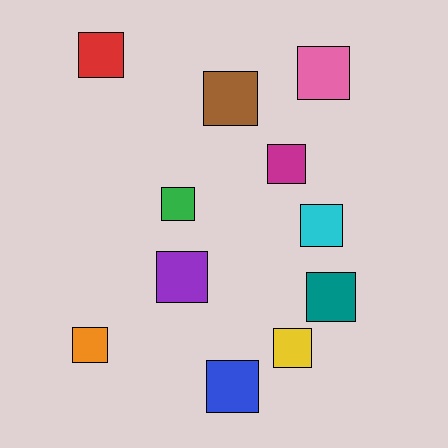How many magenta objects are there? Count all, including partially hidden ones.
There is 1 magenta object.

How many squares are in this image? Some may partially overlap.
There are 11 squares.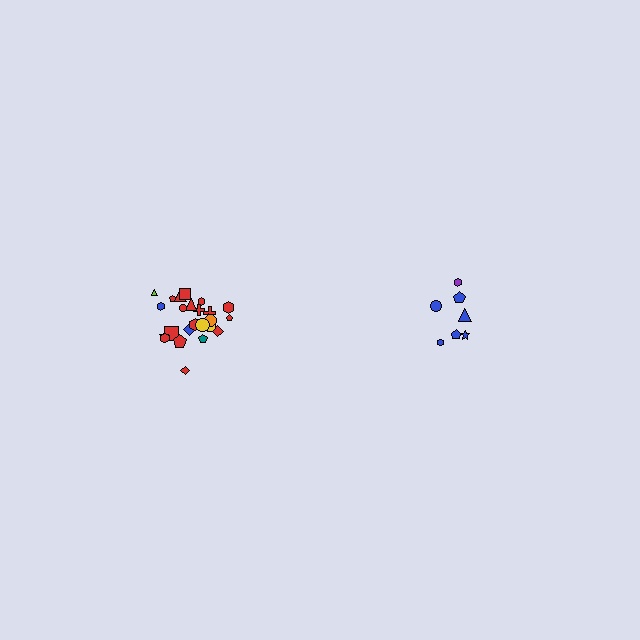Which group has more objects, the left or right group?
The left group.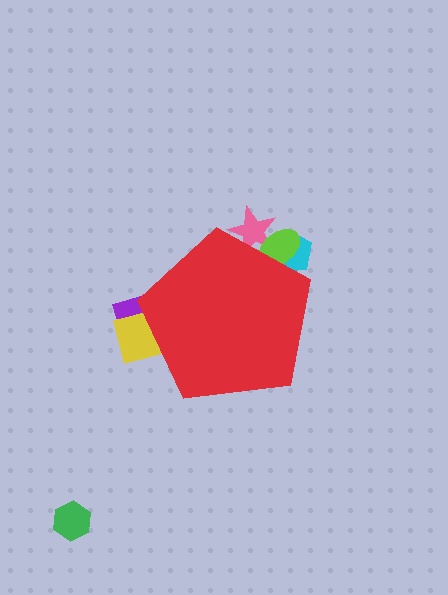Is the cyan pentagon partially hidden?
Yes, the cyan pentagon is partially hidden behind the red pentagon.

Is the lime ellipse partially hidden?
Yes, the lime ellipse is partially hidden behind the red pentagon.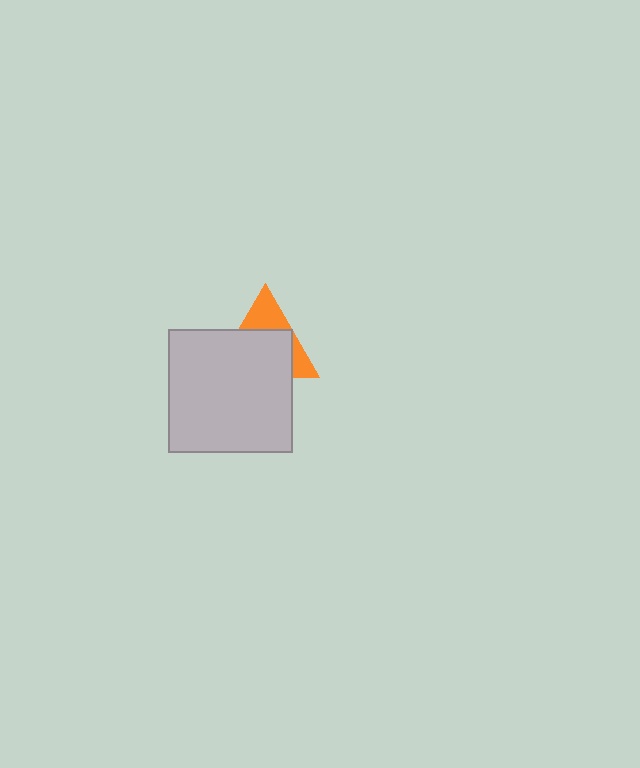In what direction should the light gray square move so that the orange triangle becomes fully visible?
The light gray square should move down. That is the shortest direction to clear the overlap and leave the orange triangle fully visible.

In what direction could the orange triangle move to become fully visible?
The orange triangle could move up. That would shift it out from behind the light gray square entirely.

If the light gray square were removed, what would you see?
You would see the complete orange triangle.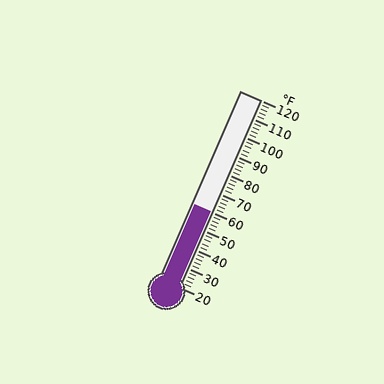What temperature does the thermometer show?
The thermometer shows approximately 60°F.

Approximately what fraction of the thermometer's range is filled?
The thermometer is filled to approximately 40% of its range.